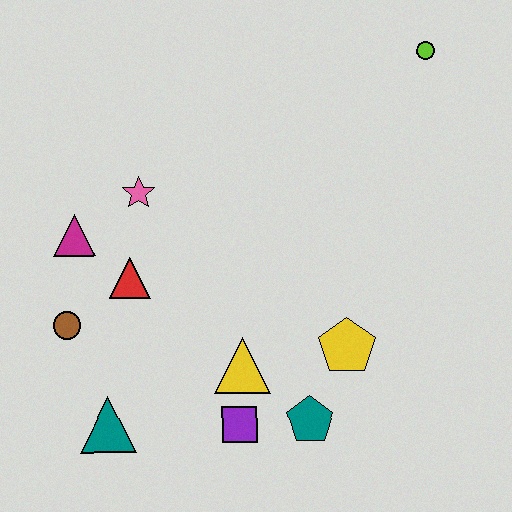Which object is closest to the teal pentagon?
The purple square is closest to the teal pentagon.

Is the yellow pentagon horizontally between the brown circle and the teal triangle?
No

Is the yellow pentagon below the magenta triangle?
Yes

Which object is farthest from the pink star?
The lime circle is farthest from the pink star.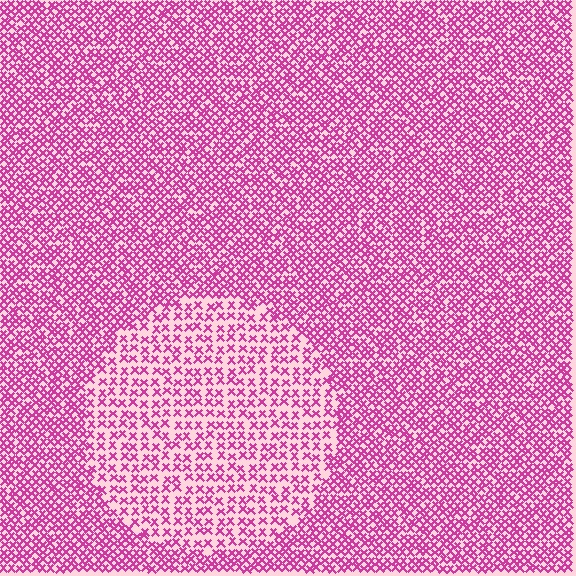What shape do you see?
I see a circle.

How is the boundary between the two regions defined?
The boundary is defined by a change in element density (approximately 1.9x ratio). All elements are the same color, size, and shape.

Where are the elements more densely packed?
The elements are more densely packed outside the circle boundary.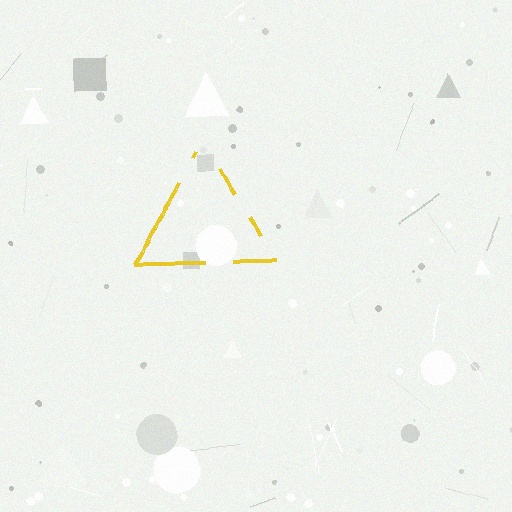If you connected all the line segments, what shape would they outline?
They would outline a triangle.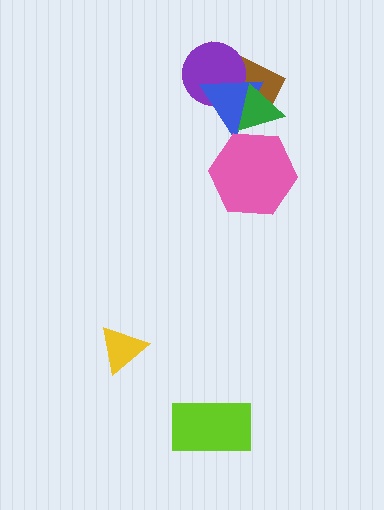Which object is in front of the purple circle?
The blue triangle is in front of the purple circle.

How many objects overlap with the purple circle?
2 objects overlap with the purple circle.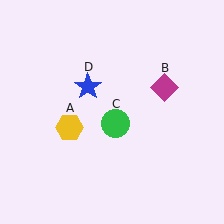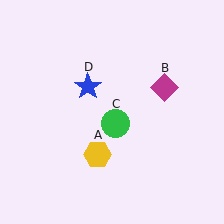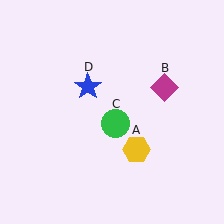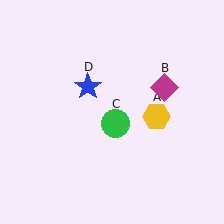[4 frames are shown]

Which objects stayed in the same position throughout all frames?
Magenta diamond (object B) and green circle (object C) and blue star (object D) remained stationary.